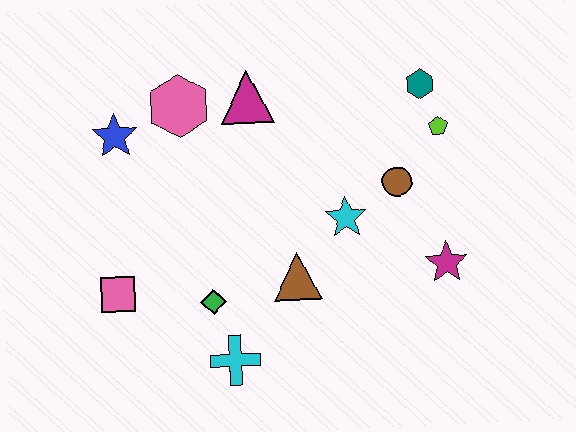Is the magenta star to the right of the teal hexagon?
Yes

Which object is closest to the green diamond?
The cyan cross is closest to the green diamond.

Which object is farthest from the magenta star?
The blue star is farthest from the magenta star.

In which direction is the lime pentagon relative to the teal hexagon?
The lime pentagon is below the teal hexagon.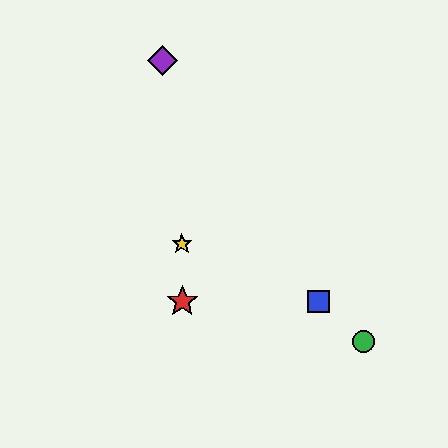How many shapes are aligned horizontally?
2 shapes (the red star, the blue square) are aligned horizontally.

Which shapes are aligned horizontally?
The red star, the blue square are aligned horizontally.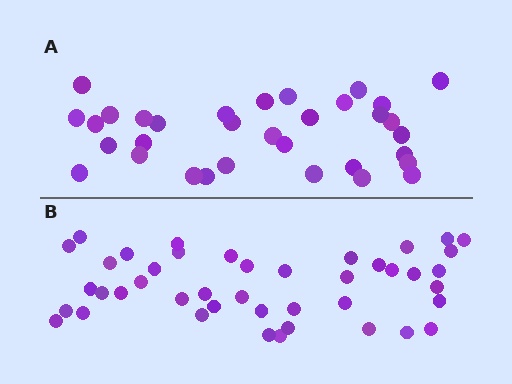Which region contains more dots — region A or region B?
Region B (the bottom region) has more dots.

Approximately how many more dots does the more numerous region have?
Region B has roughly 10 or so more dots than region A.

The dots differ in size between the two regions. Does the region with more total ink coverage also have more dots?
No. Region A has more total ink coverage because its dots are larger, but region B actually contains more individual dots. Total area can be misleading — the number of items is what matters here.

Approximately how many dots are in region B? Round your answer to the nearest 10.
About 40 dots. (The exact count is 43, which rounds to 40.)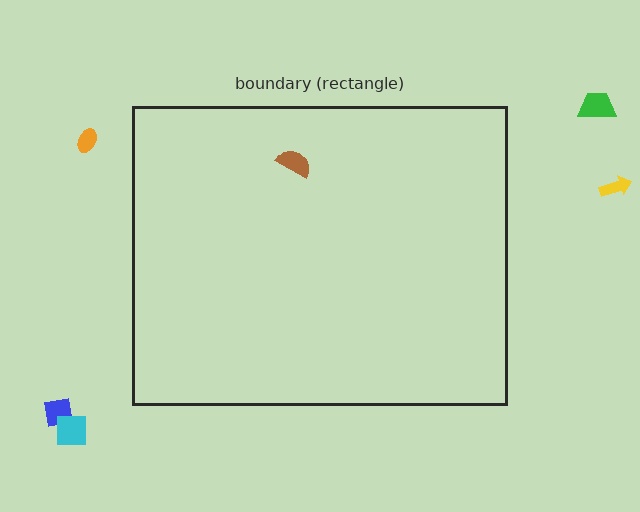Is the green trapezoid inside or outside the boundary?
Outside.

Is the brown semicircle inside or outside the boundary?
Inside.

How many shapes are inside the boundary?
1 inside, 5 outside.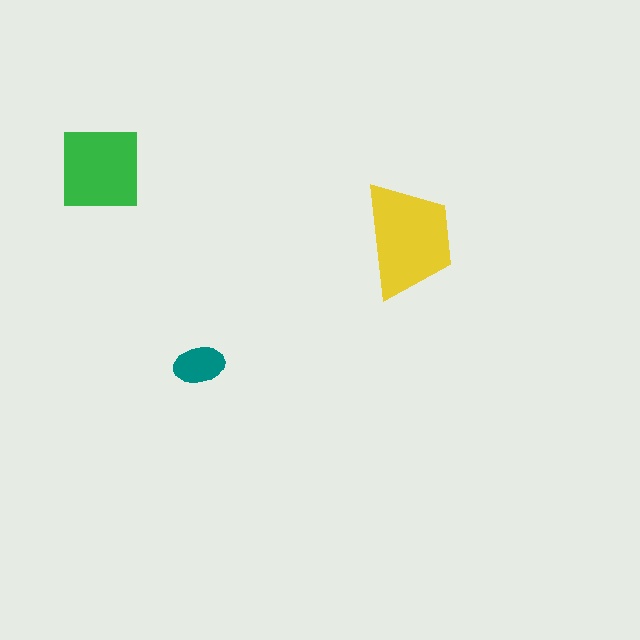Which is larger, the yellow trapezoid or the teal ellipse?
The yellow trapezoid.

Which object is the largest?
The yellow trapezoid.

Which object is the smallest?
The teal ellipse.